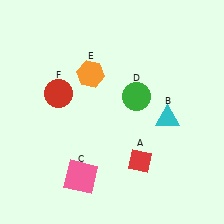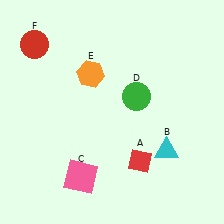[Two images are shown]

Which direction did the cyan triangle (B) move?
The cyan triangle (B) moved down.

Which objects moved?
The objects that moved are: the cyan triangle (B), the red circle (F).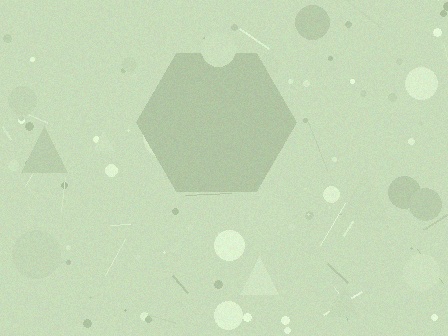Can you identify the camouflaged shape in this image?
The camouflaged shape is a hexagon.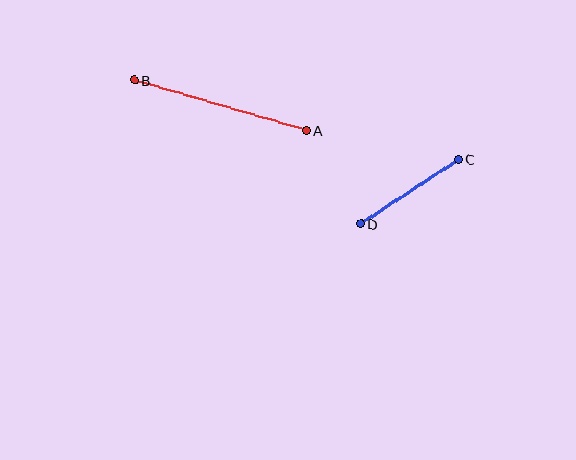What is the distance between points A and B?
The distance is approximately 179 pixels.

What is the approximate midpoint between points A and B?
The midpoint is at approximately (220, 105) pixels.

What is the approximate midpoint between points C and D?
The midpoint is at approximately (409, 192) pixels.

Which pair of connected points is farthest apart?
Points A and B are farthest apart.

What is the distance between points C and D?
The distance is approximately 117 pixels.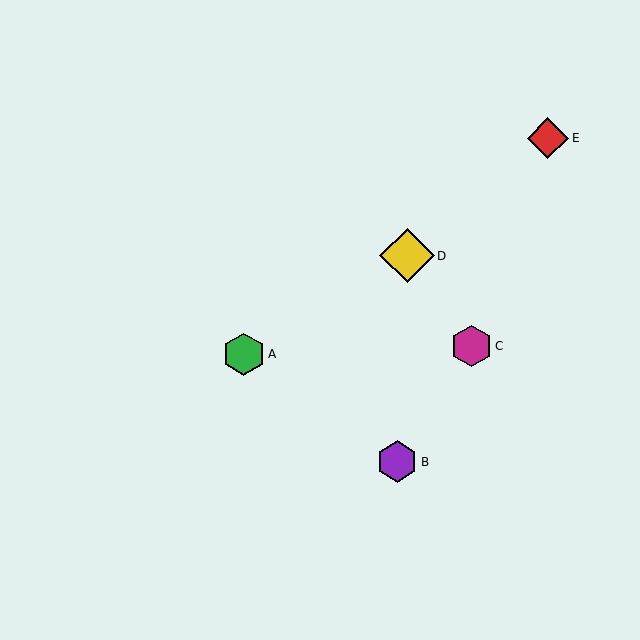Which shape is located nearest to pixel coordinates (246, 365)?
The green hexagon (labeled A) at (244, 354) is nearest to that location.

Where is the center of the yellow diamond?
The center of the yellow diamond is at (407, 256).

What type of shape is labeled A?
Shape A is a green hexagon.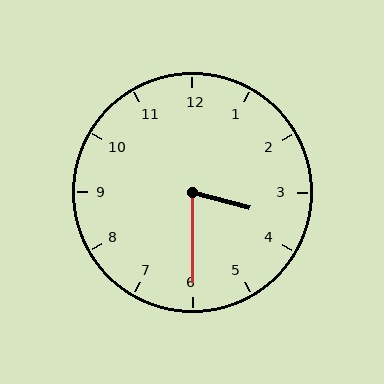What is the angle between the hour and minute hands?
Approximately 75 degrees.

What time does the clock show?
3:30.